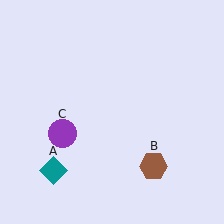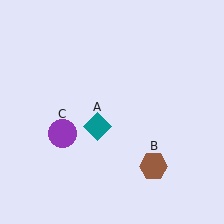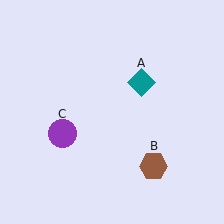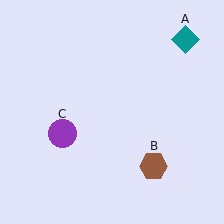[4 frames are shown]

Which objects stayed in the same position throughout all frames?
Brown hexagon (object B) and purple circle (object C) remained stationary.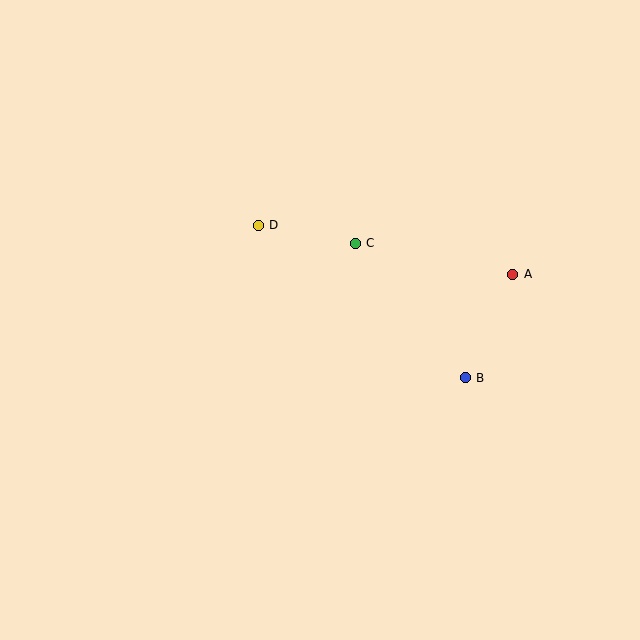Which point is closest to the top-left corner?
Point D is closest to the top-left corner.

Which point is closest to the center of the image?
Point C at (355, 243) is closest to the center.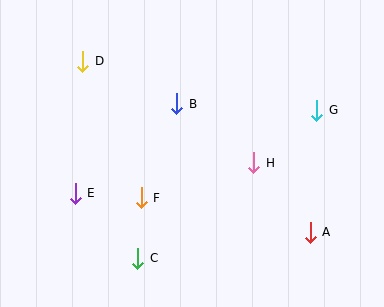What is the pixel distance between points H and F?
The distance between H and F is 118 pixels.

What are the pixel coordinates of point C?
Point C is at (138, 258).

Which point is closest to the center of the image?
Point B at (177, 104) is closest to the center.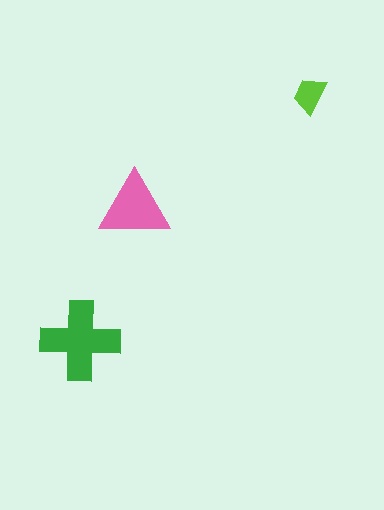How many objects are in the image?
There are 3 objects in the image.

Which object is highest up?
The lime trapezoid is topmost.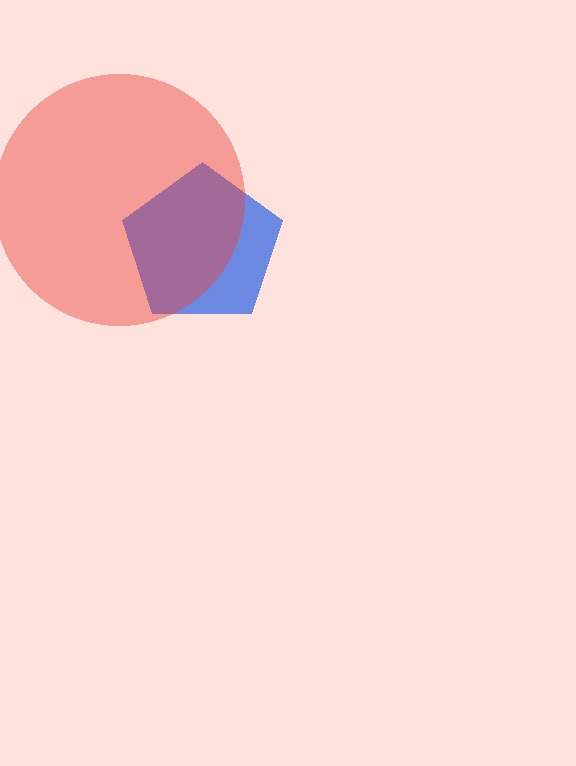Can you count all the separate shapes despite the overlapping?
Yes, there are 2 separate shapes.